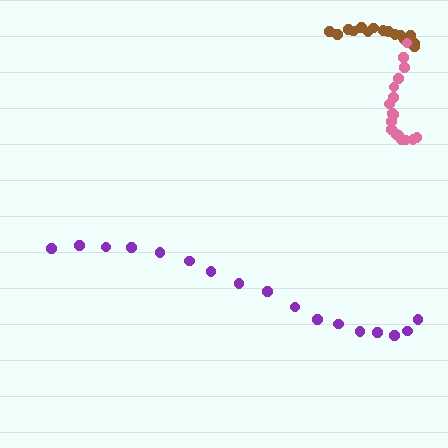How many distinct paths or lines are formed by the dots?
There are 3 distinct paths.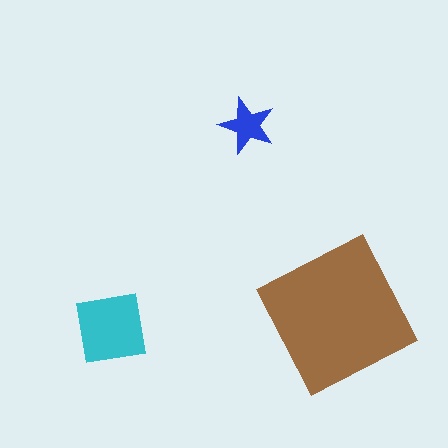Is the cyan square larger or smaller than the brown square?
Smaller.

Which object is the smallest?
The blue star.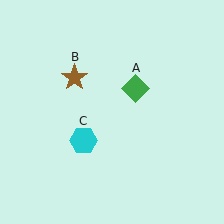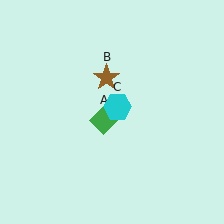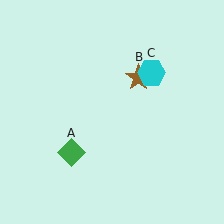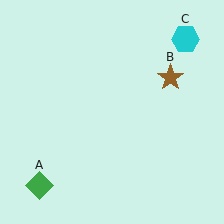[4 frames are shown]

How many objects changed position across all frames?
3 objects changed position: green diamond (object A), brown star (object B), cyan hexagon (object C).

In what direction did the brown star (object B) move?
The brown star (object B) moved right.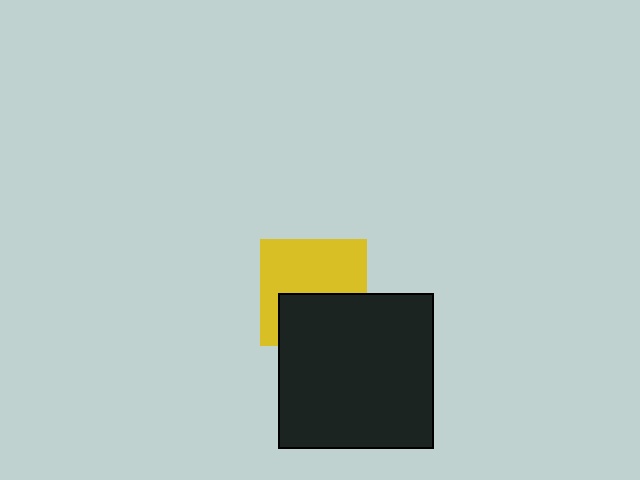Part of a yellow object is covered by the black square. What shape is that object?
It is a square.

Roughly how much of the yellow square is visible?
About half of it is visible (roughly 59%).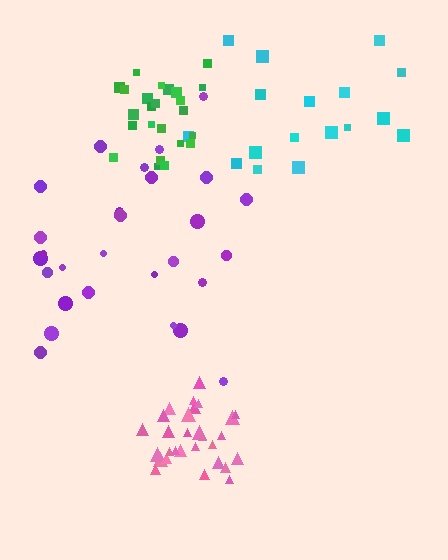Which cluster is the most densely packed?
Pink.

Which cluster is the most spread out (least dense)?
Cyan.